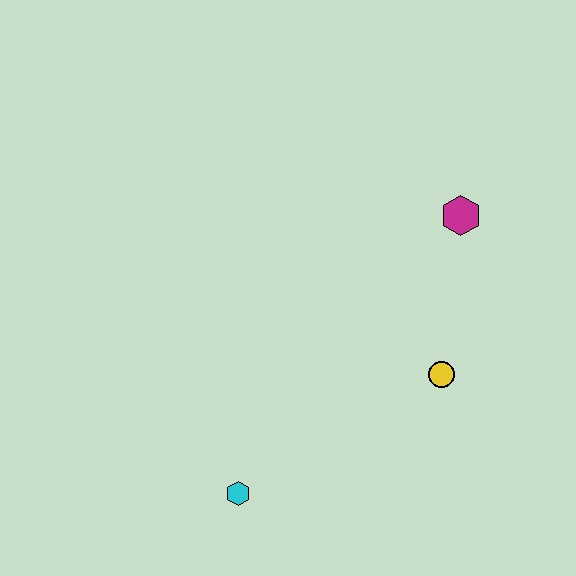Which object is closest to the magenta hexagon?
The yellow circle is closest to the magenta hexagon.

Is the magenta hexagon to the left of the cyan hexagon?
No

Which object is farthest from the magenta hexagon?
The cyan hexagon is farthest from the magenta hexagon.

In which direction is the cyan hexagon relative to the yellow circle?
The cyan hexagon is to the left of the yellow circle.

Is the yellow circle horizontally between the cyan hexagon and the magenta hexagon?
Yes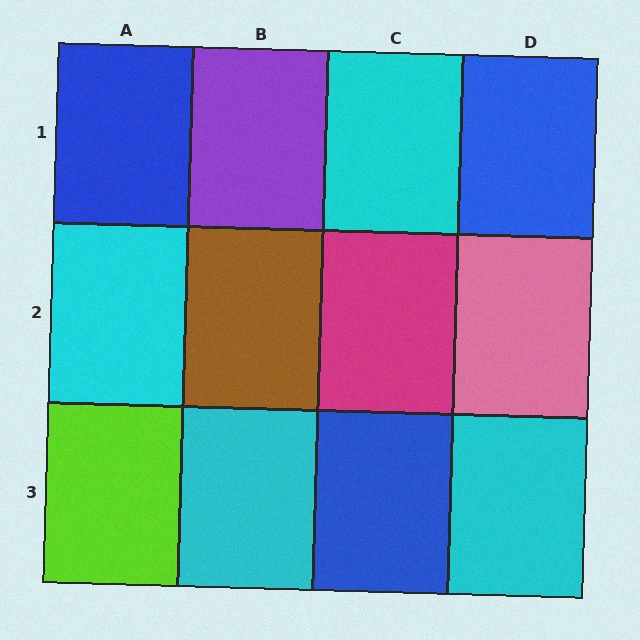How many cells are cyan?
4 cells are cyan.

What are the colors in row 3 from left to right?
Lime, cyan, blue, cyan.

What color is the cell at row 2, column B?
Brown.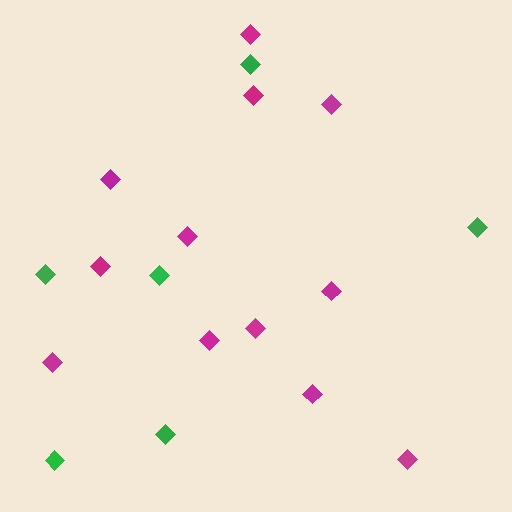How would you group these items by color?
There are 2 groups: one group of green diamonds (6) and one group of magenta diamonds (12).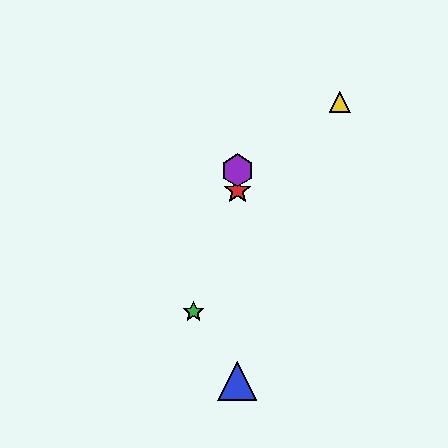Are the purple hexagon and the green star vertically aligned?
No, the purple hexagon is at x≈237 and the green star is at x≈193.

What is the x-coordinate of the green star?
The green star is at x≈193.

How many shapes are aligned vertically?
3 shapes (the red star, the blue triangle, the purple hexagon) are aligned vertically.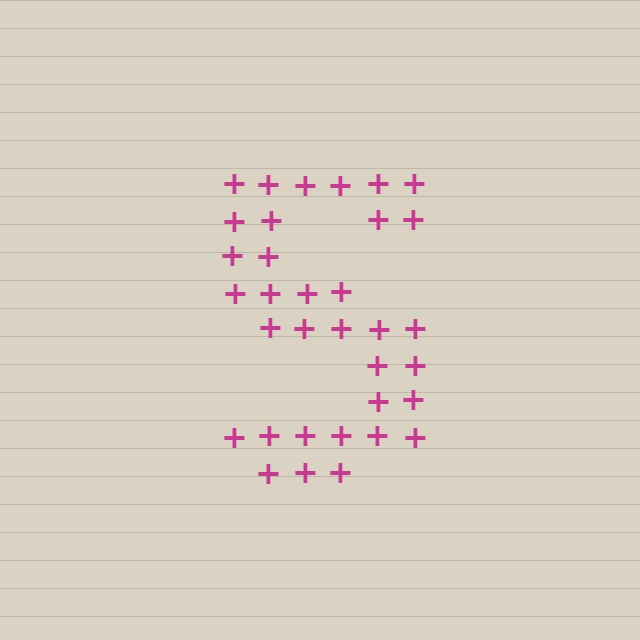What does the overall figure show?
The overall figure shows the letter S.